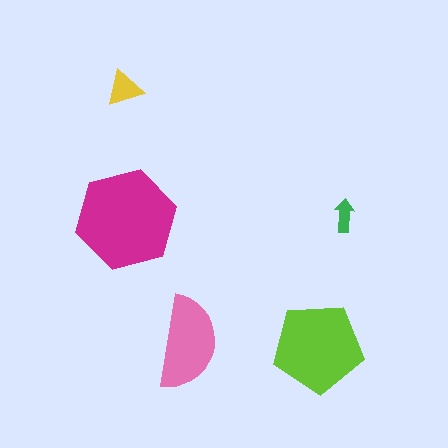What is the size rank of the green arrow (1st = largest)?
5th.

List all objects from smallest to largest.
The green arrow, the yellow triangle, the pink semicircle, the lime pentagon, the magenta hexagon.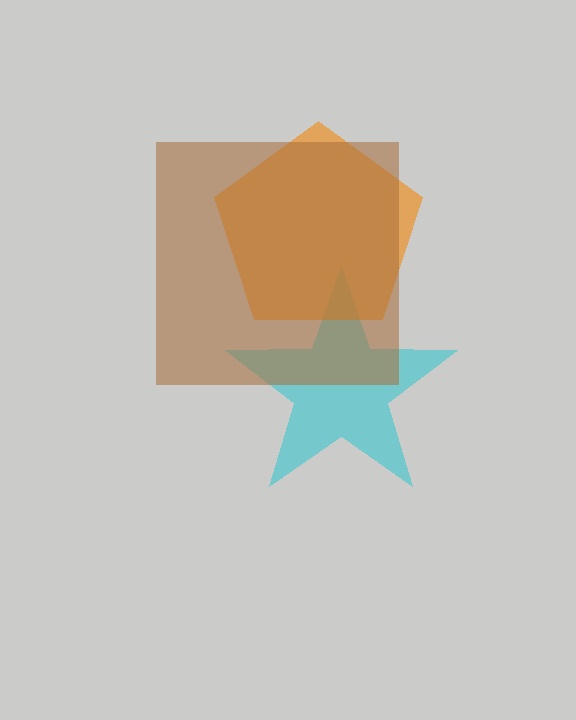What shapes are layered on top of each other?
The layered shapes are: a cyan star, an orange pentagon, a brown square.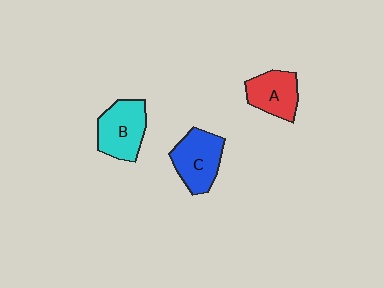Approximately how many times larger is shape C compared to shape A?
Approximately 1.2 times.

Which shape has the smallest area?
Shape A (red).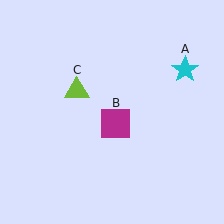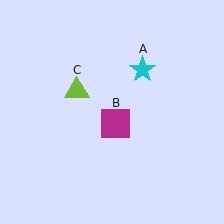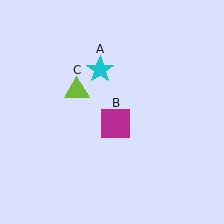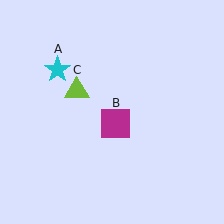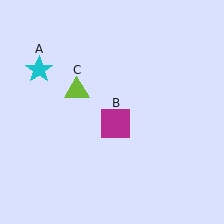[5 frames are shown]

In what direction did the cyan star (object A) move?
The cyan star (object A) moved left.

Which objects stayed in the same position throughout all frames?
Magenta square (object B) and lime triangle (object C) remained stationary.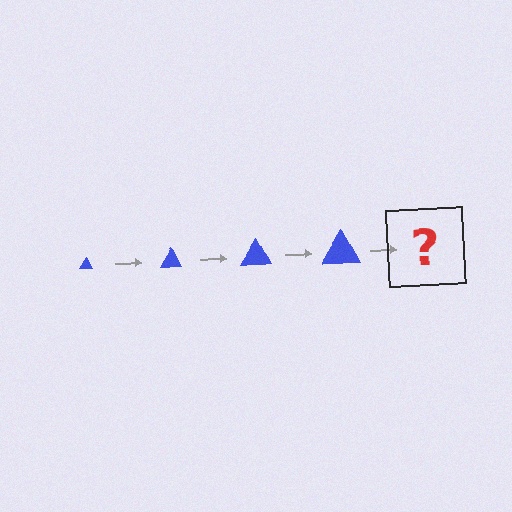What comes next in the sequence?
The next element should be a blue triangle, larger than the previous one.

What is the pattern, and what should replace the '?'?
The pattern is that the triangle gets progressively larger each step. The '?' should be a blue triangle, larger than the previous one.